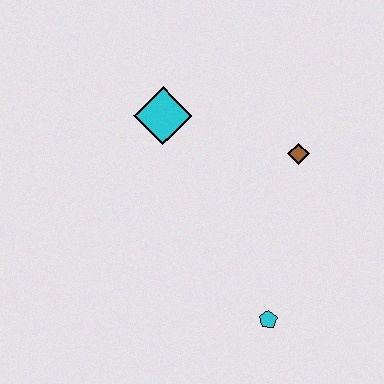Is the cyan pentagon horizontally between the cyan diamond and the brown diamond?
Yes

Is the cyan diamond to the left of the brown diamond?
Yes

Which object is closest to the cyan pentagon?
The brown diamond is closest to the cyan pentagon.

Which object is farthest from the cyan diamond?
The cyan pentagon is farthest from the cyan diamond.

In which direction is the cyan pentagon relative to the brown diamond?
The cyan pentagon is below the brown diamond.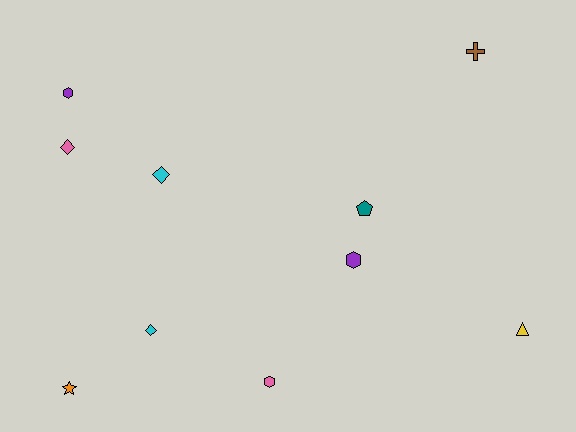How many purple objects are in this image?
There are 2 purple objects.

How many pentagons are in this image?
There is 1 pentagon.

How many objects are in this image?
There are 10 objects.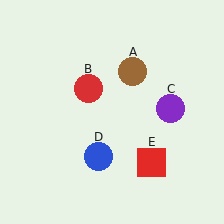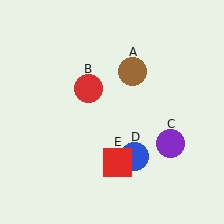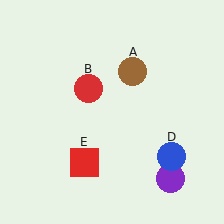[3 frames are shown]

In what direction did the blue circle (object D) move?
The blue circle (object D) moved right.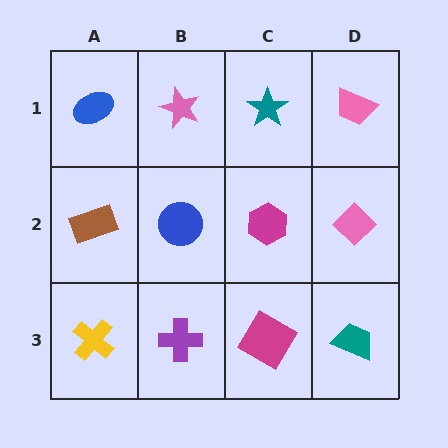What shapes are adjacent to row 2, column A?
A blue ellipse (row 1, column A), a yellow cross (row 3, column A), a blue circle (row 2, column B).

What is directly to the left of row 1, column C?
A pink star.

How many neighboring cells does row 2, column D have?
3.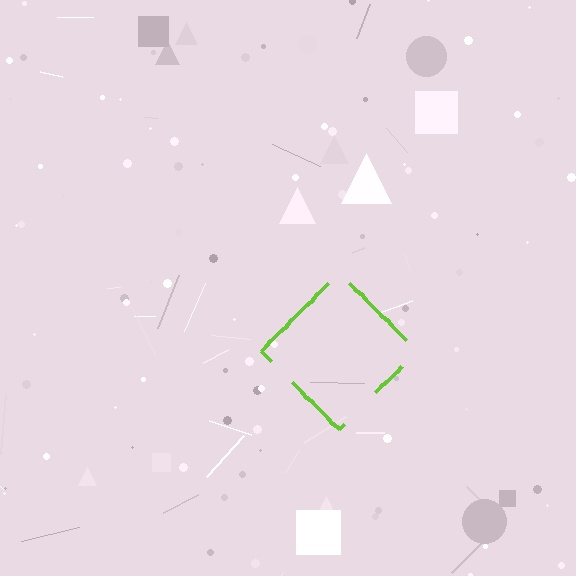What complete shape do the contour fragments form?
The contour fragments form a diamond.